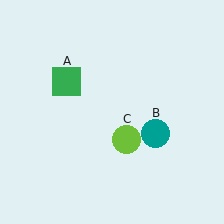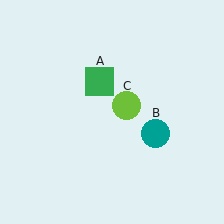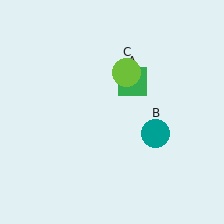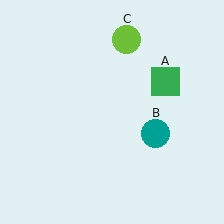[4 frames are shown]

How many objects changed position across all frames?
2 objects changed position: green square (object A), lime circle (object C).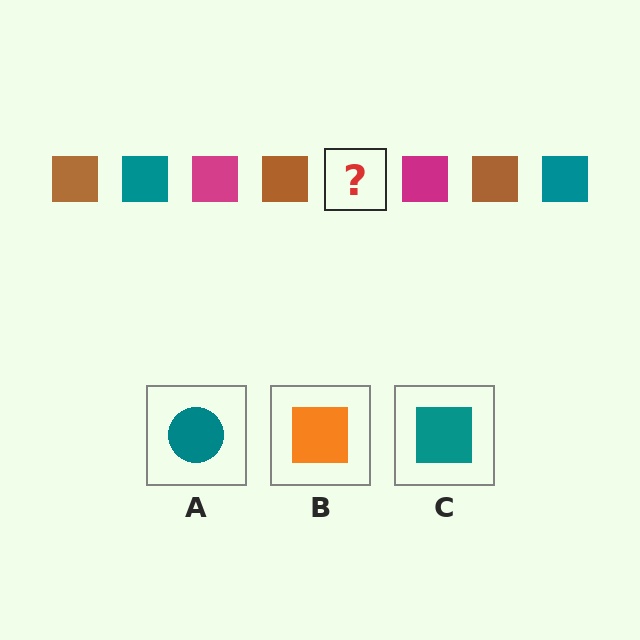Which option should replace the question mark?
Option C.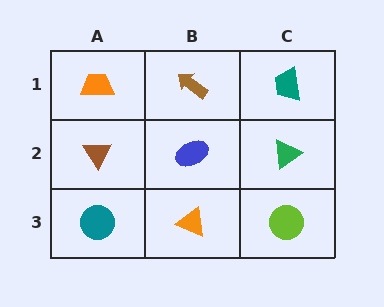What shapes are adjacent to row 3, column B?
A blue ellipse (row 2, column B), a teal circle (row 3, column A), a lime circle (row 3, column C).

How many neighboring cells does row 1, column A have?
2.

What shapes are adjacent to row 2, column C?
A teal trapezoid (row 1, column C), a lime circle (row 3, column C), a blue ellipse (row 2, column B).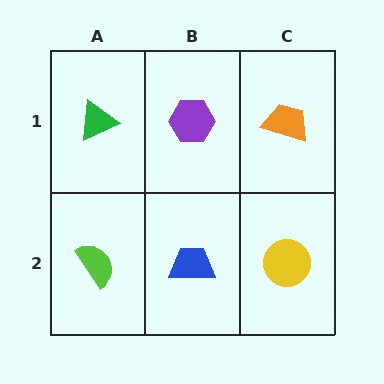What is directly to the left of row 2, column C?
A blue trapezoid.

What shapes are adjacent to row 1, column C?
A yellow circle (row 2, column C), a purple hexagon (row 1, column B).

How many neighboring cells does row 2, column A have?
2.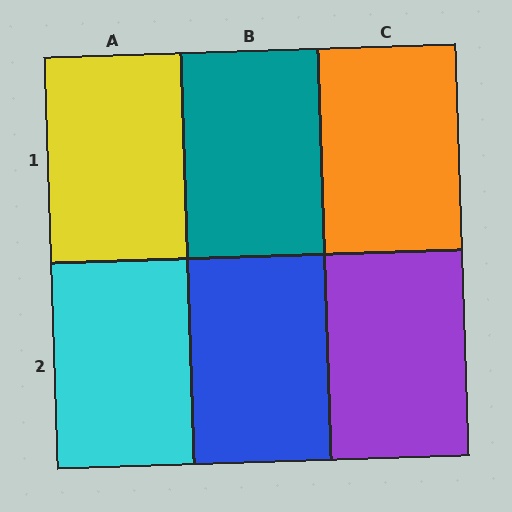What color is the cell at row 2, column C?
Purple.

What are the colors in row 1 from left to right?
Yellow, teal, orange.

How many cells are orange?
1 cell is orange.